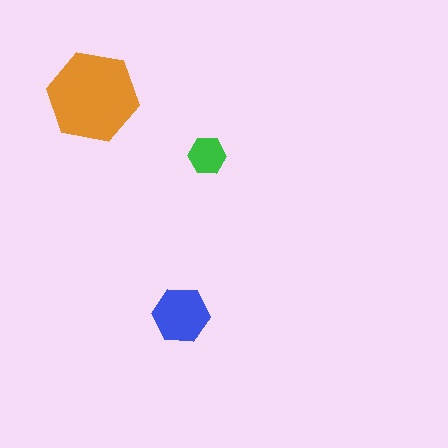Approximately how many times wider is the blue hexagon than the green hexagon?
About 1.5 times wider.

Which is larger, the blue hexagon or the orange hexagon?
The orange one.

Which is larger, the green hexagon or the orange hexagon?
The orange one.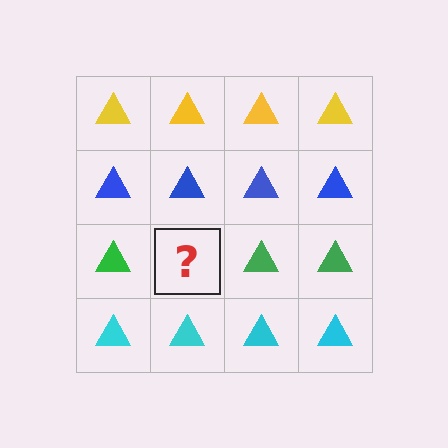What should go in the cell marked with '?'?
The missing cell should contain a green triangle.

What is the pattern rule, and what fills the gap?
The rule is that each row has a consistent color. The gap should be filled with a green triangle.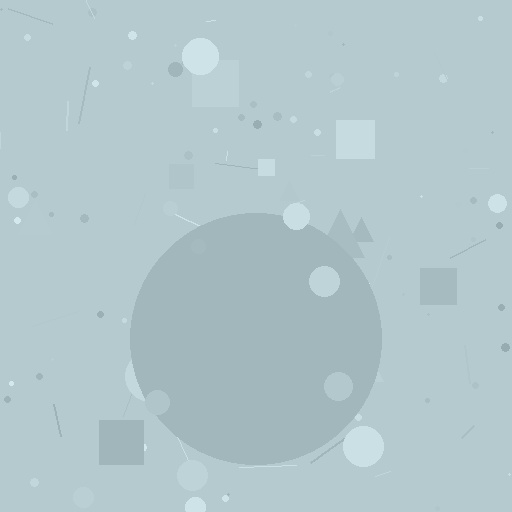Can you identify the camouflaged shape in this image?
The camouflaged shape is a circle.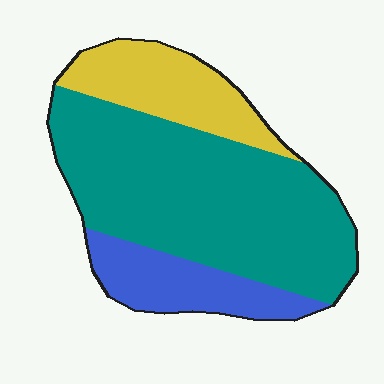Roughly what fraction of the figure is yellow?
Yellow takes up about one fifth (1/5) of the figure.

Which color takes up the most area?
Teal, at roughly 60%.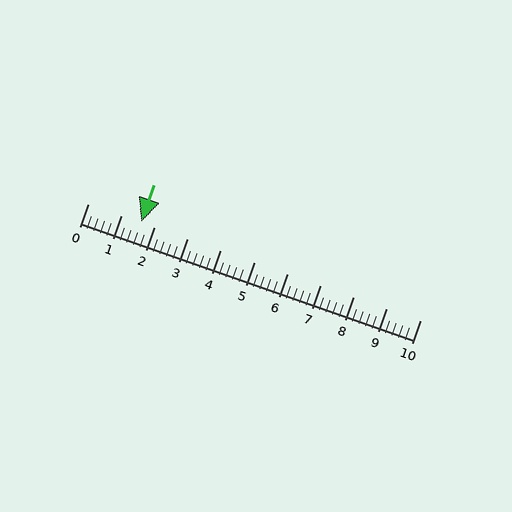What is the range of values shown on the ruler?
The ruler shows values from 0 to 10.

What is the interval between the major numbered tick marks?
The major tick marks are spaced 1 units apart.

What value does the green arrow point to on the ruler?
The green arrow points to approximately 1.6.